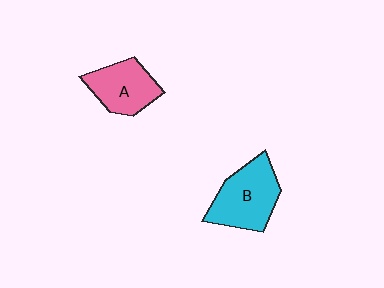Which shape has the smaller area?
Shape A (pink).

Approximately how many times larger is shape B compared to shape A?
Approximately 1.3 times.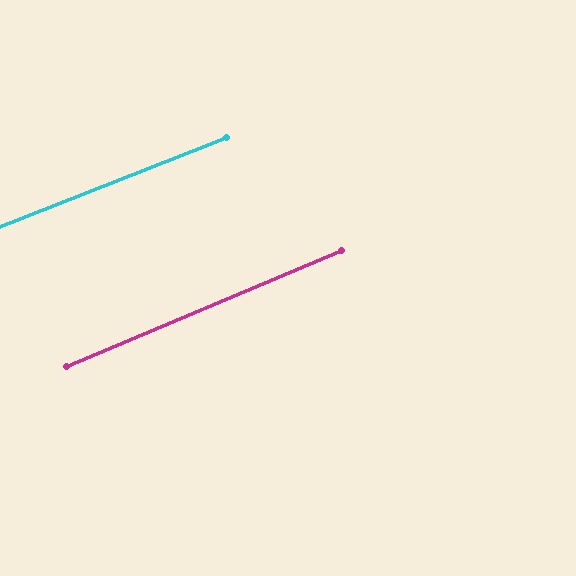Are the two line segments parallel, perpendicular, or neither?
Parallel — their directions differ by only 1.5°.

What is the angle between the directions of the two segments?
Approximately 2 degrees.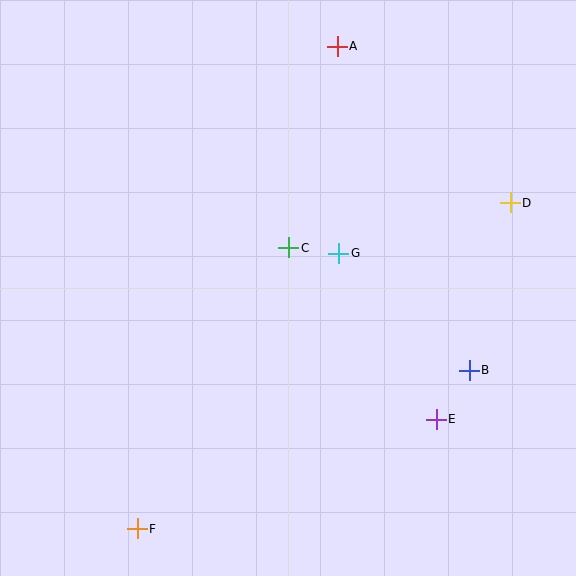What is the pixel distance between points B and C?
The distance between B and C is 218 pixels.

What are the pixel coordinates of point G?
Point G is at (339, 253).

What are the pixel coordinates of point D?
Point D is at (510, 203).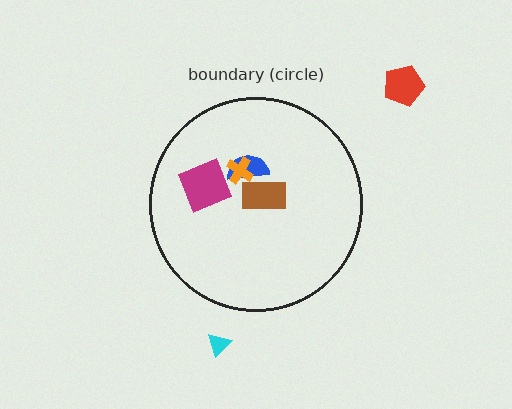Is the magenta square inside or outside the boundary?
Inside.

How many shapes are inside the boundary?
4 inside, 2 outside.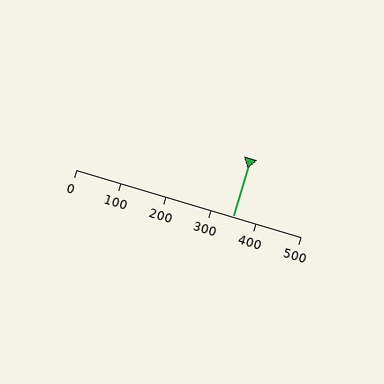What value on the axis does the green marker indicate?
The marker indicates approximately 350.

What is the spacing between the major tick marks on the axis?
The major ticks are spaced 100 apart.